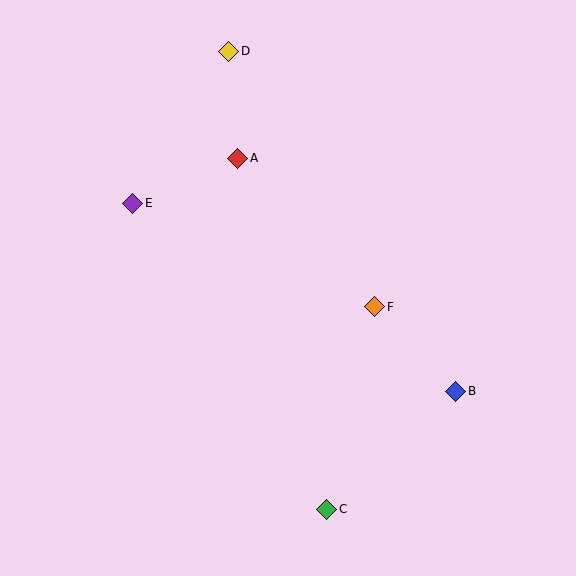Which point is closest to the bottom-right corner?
Point B is closest to the bottom-right corner.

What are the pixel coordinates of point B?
Point B is at (455, 391).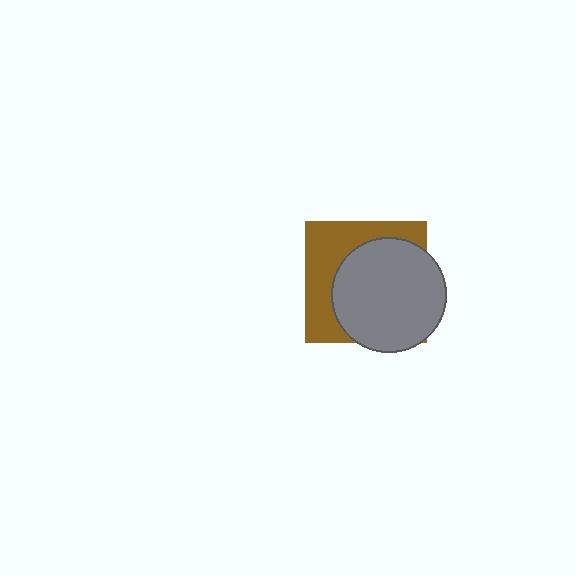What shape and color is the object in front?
The object in front is a gray circle.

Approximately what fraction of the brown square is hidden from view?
Roughly 60% of the brown square is hidden behind the gray circle.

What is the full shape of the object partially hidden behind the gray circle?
The partially hidden object is a brown square.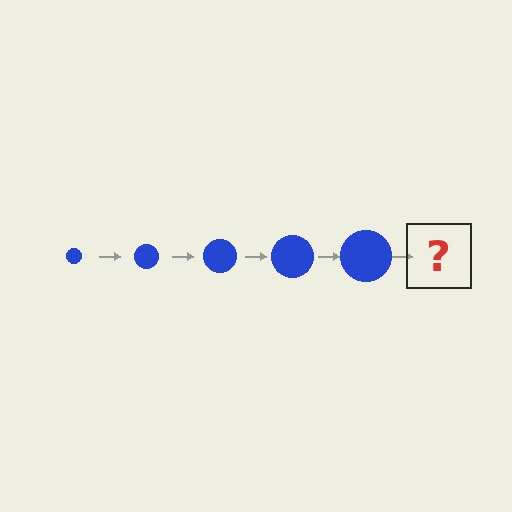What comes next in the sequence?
The next element should be a blue circle, larger than the previous one.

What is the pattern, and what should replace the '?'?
The pattern is that the circle gets progressively larger each step. The '?' should be a blue circle, larger than the previous one.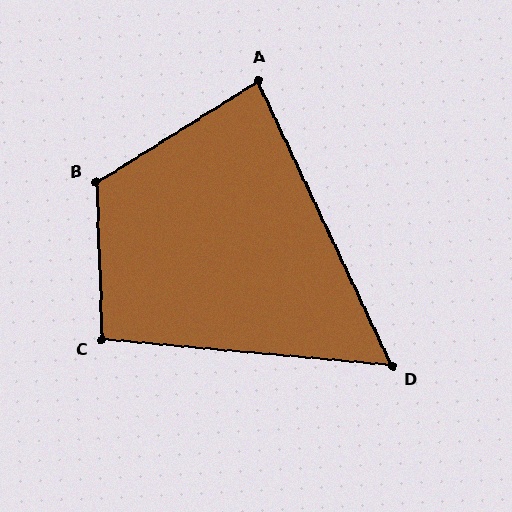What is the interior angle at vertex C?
Approximately 97 degrees (obtuse).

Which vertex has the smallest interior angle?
D, at approximately 60 degrees.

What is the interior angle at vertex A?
Approximately 83 degrees (acute).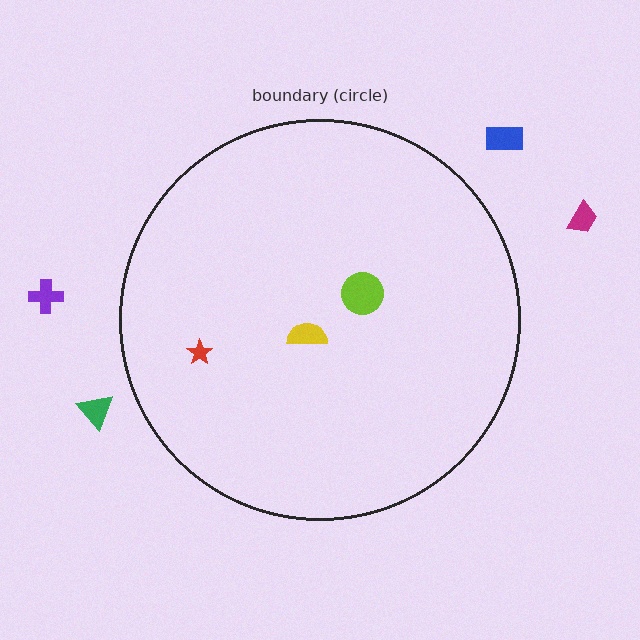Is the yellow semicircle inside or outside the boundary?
Inside.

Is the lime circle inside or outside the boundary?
Inside.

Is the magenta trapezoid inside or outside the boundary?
Outside.